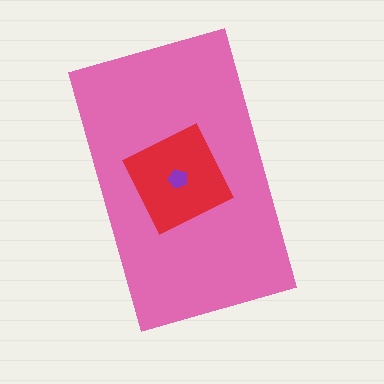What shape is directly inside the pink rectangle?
The red square.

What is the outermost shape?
The pink rectangle.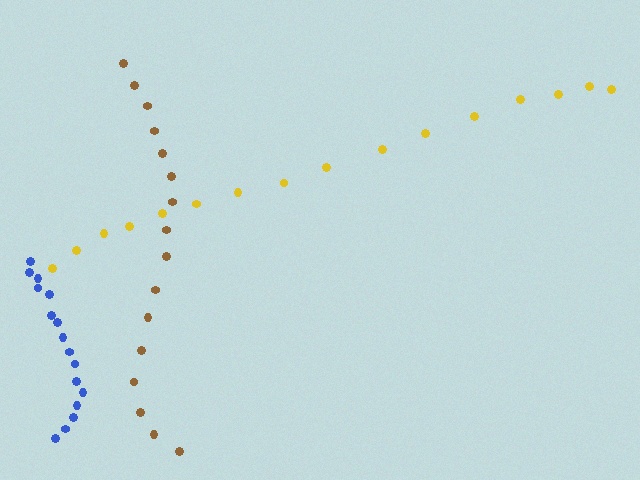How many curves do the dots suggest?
There are 3 distinct paths.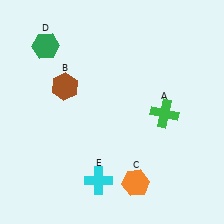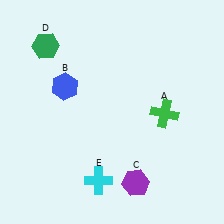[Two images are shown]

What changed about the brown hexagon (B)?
In Image 1, B is brown. In Image 2, it changed to blue.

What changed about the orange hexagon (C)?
In Image 1, C is orange. In Image 2, it changed to purple.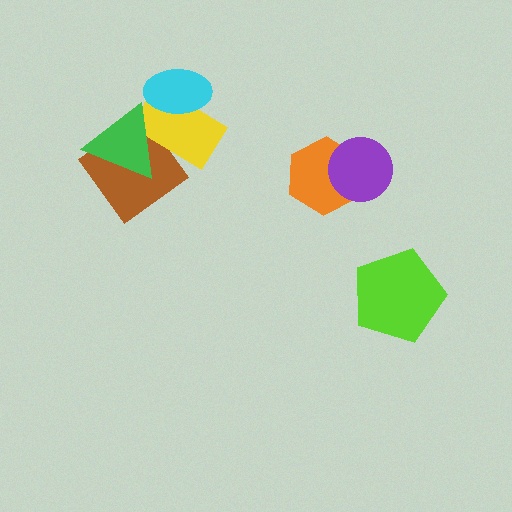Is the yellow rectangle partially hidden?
Yes, it is partially covered by another shape.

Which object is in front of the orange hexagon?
The purple circle is in front of the orange hexagon.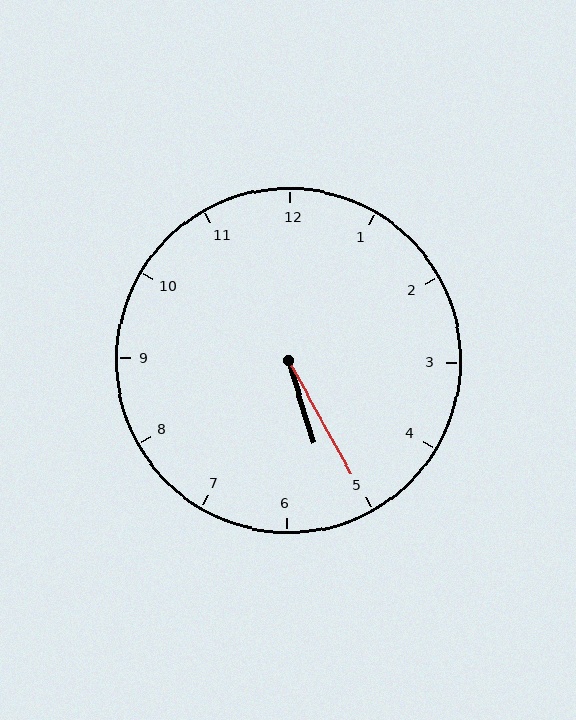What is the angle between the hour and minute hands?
Approximately 12 degrees.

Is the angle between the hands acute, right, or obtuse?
It is acute.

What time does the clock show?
5:25.